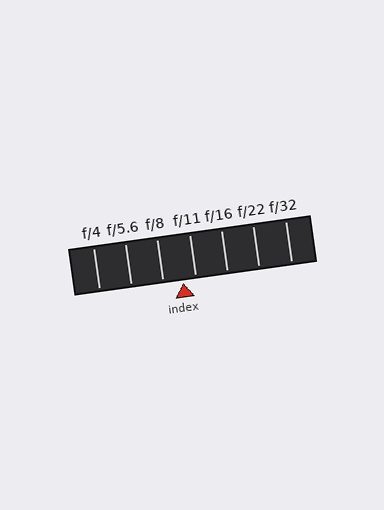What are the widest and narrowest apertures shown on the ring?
The widest aperture shown is f/4 and the narrowest is f/32.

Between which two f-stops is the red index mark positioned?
The index mark is between f/8 and f/11.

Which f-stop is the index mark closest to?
The index mark is closest to f/11.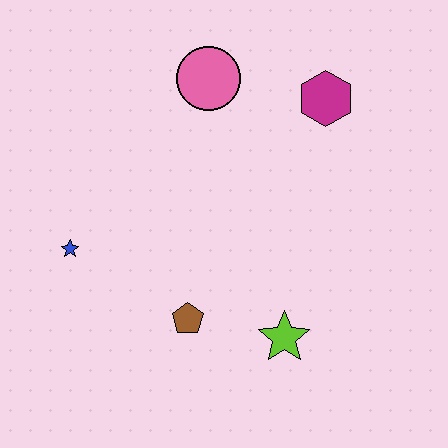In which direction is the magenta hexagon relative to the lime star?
The magenta hexagon is above the lime star.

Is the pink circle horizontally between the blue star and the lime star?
Yes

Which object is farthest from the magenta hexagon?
The blue star is farthest from the magenta hexagon.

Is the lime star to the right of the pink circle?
Yes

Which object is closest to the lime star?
The brown pentagon is closest to the lime star.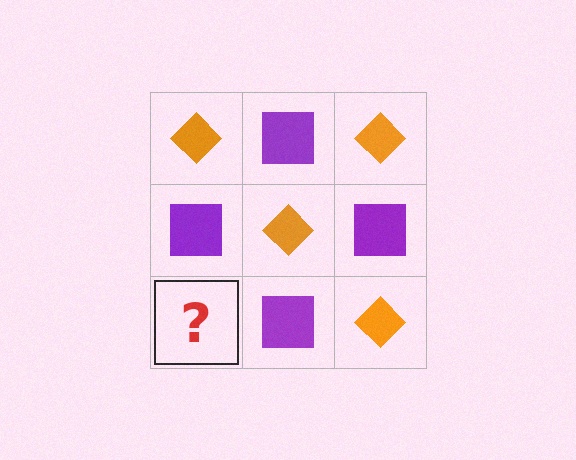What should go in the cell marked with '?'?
The missing cell should contain an orange diamond.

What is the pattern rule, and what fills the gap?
The rule is that it alternates orange diamond and purple square in a checkerboard pattern. The gap should be filled with an orange diamond.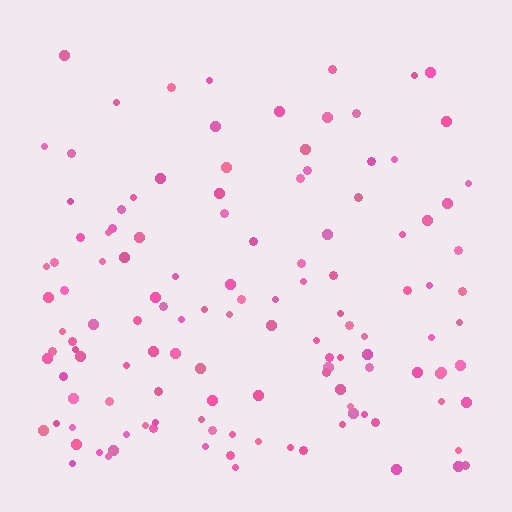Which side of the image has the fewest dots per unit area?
The top.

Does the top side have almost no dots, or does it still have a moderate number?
Still a moderate number, just noticeably fewer than the bottom.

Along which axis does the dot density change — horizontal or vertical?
Vertical.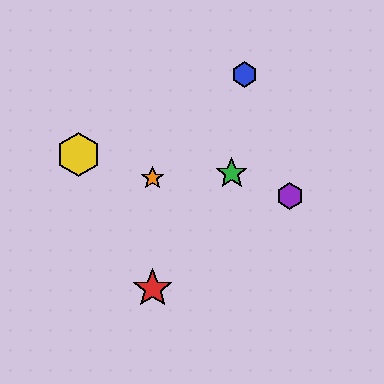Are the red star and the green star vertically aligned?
No, the red star is at x≈153 and the green star is at x≈232.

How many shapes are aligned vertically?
2 shapes (the red star, the orange star) are aligned vertically.